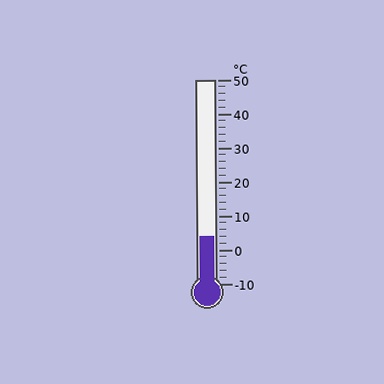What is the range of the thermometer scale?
The thermometer scale ranges from -10°C to 50°C.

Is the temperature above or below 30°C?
The temperature is below 30°C.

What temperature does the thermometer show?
The thermometer shows approximately 4°C.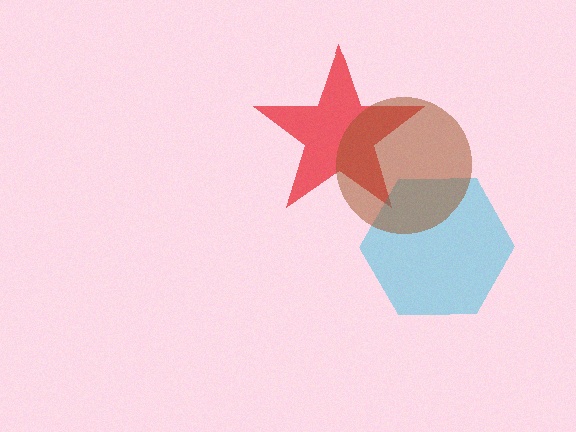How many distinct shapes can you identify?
There are 3 distinct shapes: a red star, a cyan hexagon, a brown circle.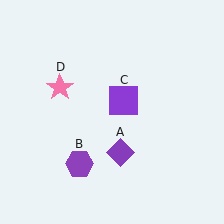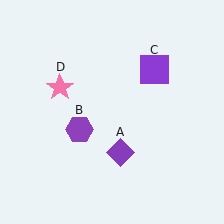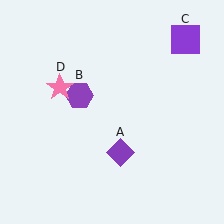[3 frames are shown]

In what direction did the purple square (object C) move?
The purple square (object C) moved up and to the right.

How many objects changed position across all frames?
2 objects changed position: purple hexagon (object B), purple square (object C).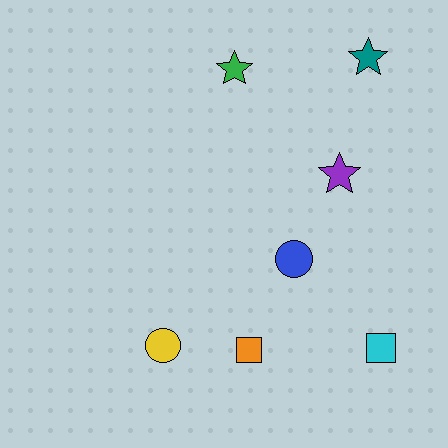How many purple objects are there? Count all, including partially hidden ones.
There is 1 purple object.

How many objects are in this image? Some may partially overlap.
There are 7 objects.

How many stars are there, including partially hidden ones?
There are 3 stars.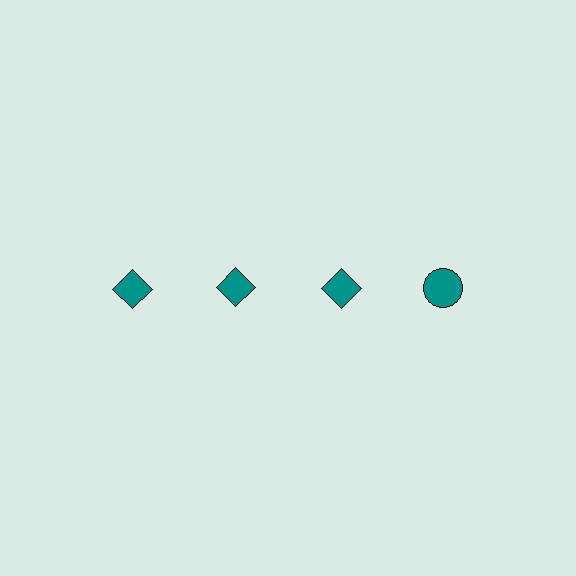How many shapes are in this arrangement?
There are 4 shapes arranged in a grid pattern.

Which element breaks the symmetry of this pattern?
The teal circle in the top row, second from right column breaks the symmetry. All other shapes are teal diamonds.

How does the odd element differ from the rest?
It has a different shape: circle instead of diamond.